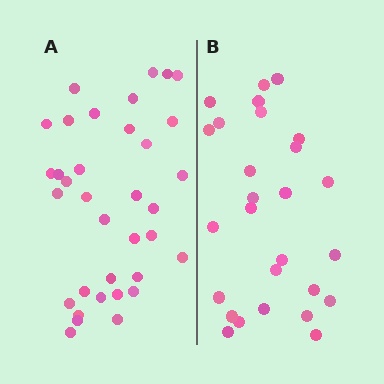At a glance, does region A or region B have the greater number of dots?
Region A (the left region) has more dots.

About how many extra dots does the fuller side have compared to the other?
Region A has roughly 8 or so more dots than region B.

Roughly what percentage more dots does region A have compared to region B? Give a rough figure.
About 30% more.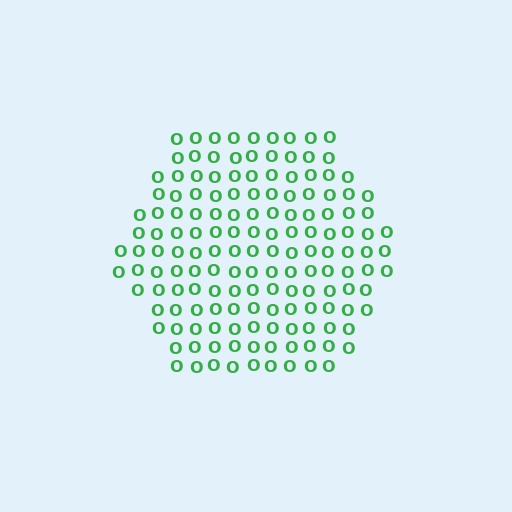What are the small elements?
The small elements are letter O's.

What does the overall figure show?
The overall figure shows a hexagon.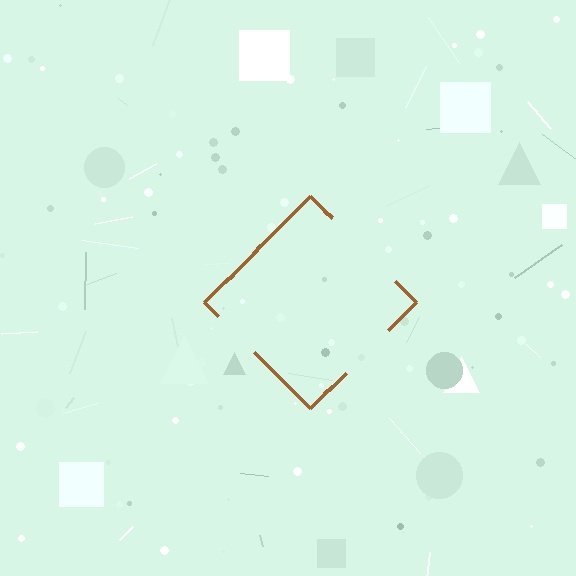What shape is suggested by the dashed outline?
The dashed outline suggests a diamond.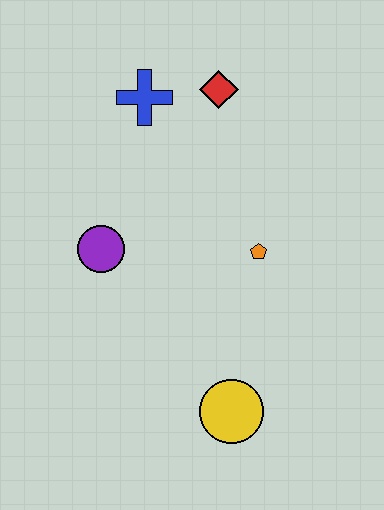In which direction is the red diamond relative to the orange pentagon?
The red diamond is above the orange pentagon.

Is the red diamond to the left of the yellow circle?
Yes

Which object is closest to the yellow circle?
The orange pentagon is closest to the yellow circle.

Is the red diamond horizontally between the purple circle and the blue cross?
No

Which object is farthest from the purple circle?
The yellow circle is farthest from the purple circle.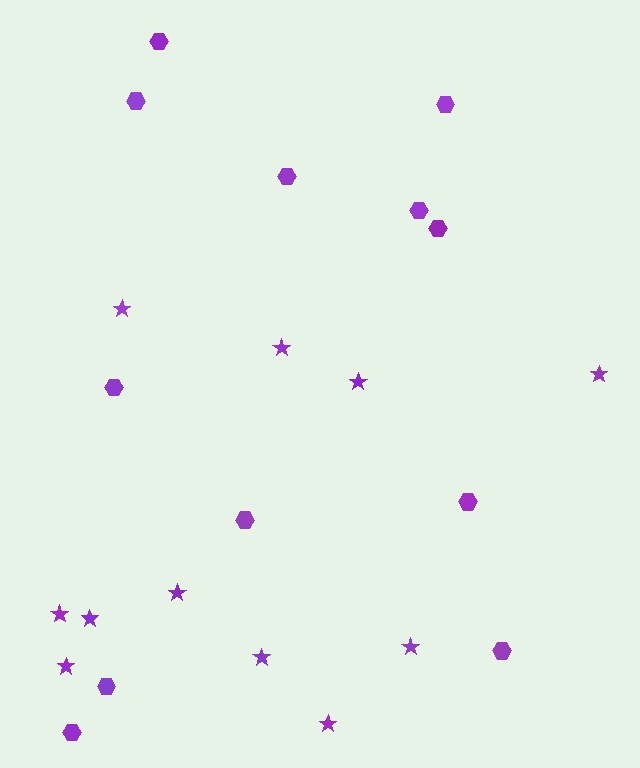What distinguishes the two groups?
There are 2 groups: one group of stars (11) and one group of hexagons (12).